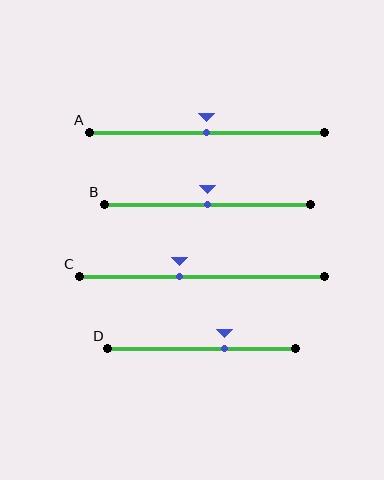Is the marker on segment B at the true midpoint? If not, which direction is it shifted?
Yes, the marker on segment B is at the true midpoint.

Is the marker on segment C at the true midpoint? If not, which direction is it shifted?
No, the marker on segment C is shifted to the left by about 9% of the segment length.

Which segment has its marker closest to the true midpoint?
Segment A has its marker closest to the true midpoint.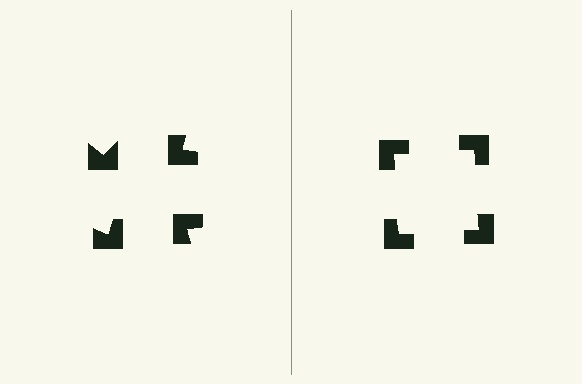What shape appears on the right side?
An illusory square.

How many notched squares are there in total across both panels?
8 — 4 on each side.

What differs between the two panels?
The notched squares are positioned identically on both sides; only the wedge orientations differ. On the right they align to a square; on the left they are misaligned.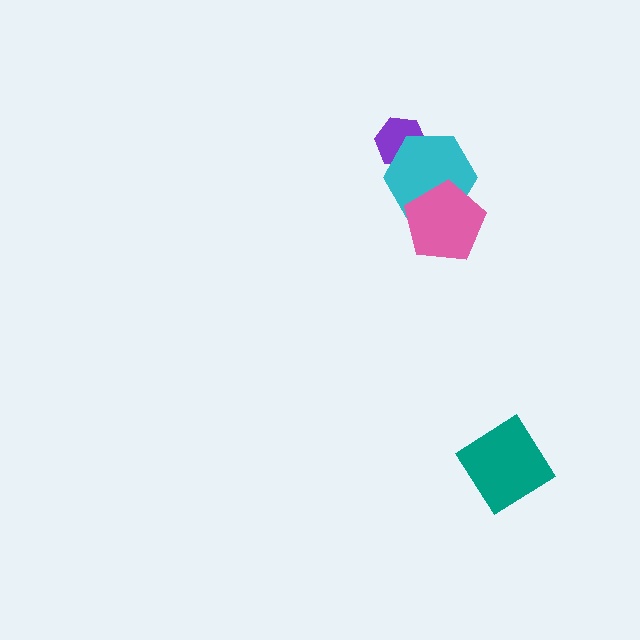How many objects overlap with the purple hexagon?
1 object overlaps with the purple hexagon.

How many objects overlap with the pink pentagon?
1 object overlaps with the pink pentagon.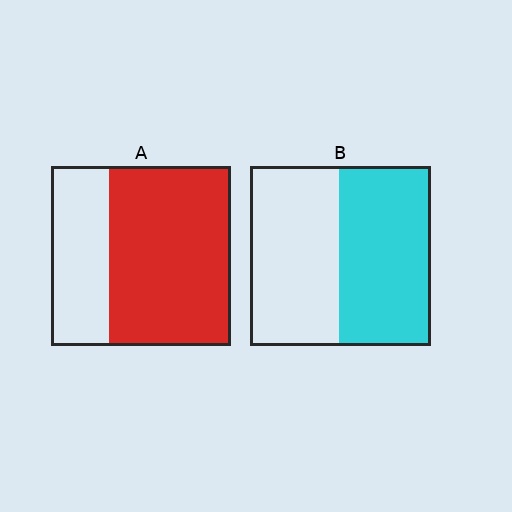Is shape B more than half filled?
Roughly half.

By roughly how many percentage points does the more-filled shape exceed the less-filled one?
By roughly 15 percentage points (A over B).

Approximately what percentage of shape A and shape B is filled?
A is approximately 70% and B is approximately 50%.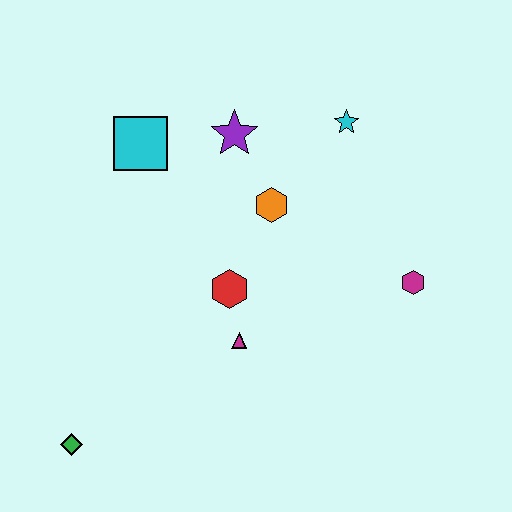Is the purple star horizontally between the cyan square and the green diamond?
No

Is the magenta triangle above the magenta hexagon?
No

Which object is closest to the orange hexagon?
The purple star is closest to the orange hexagon.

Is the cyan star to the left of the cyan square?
No